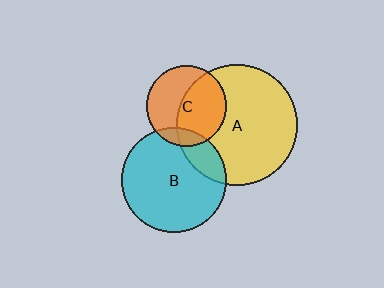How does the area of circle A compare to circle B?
Approximately 1.3 times.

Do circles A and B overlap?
Yes.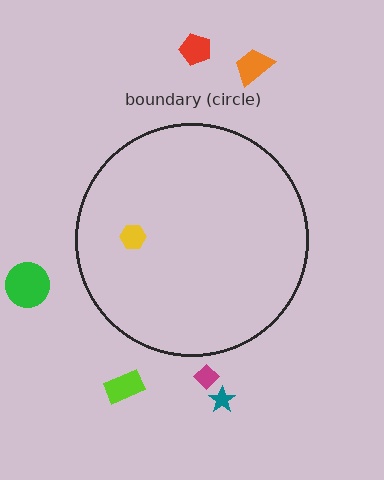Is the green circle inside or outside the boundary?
Outside.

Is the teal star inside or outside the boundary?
Outside.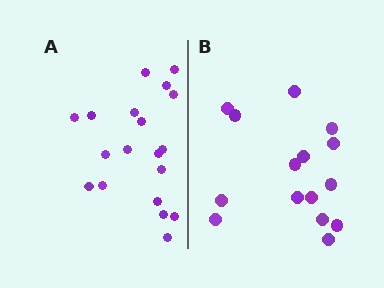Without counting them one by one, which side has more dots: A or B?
Region A (the left region) has more dots.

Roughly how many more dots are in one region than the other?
Region A has about 4 more dots than region B.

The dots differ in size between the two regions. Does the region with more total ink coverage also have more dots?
No. Region B has more total ink coverage because its dots are larger, but region A actually contains more individual dots. Total area can be misleading — the number of items is what matters here.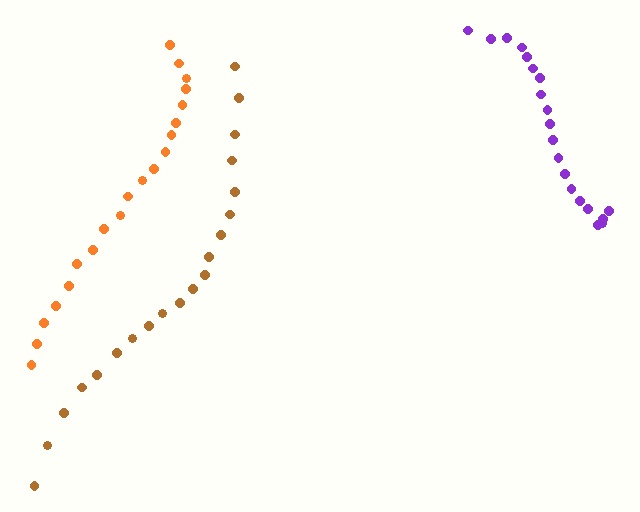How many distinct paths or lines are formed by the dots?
There are 3 distinct paths.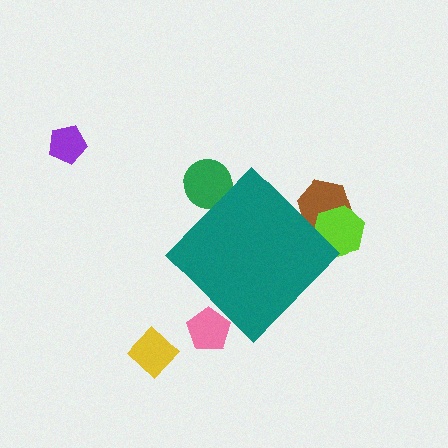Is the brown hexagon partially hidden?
Yes, the brown hexagon is partially hidden behind the teal diamond.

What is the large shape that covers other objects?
A teal diamond.